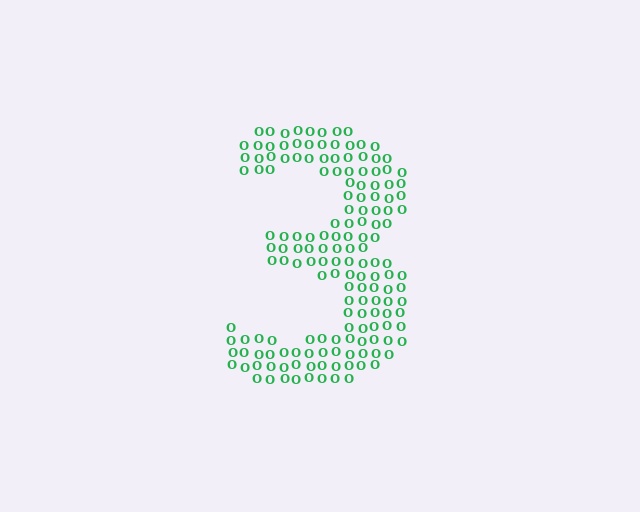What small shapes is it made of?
It is made of small letter O's.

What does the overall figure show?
The overall figure shows the digit 3.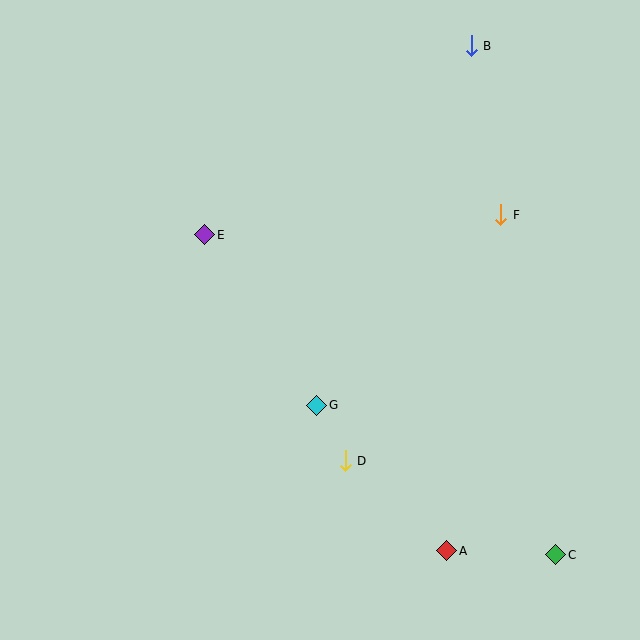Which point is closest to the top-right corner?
Point B is closest to the top-right corner.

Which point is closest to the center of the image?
Point G at (317, 405) is closest to the center.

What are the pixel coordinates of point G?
Point G is at (317, 405).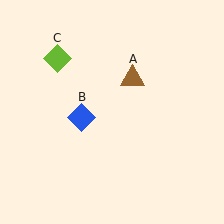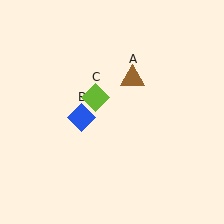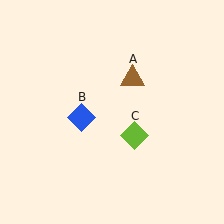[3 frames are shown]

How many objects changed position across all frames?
1 object changed position: lime diamond (object C).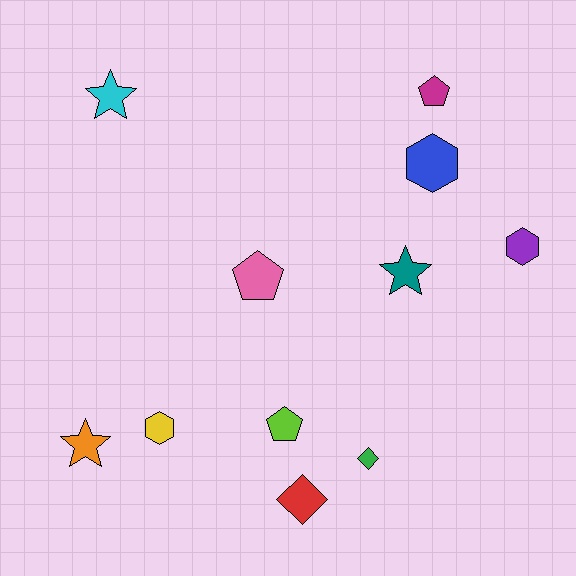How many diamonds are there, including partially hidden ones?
There are 2 diamonds.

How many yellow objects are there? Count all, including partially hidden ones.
There is 1 yellow object.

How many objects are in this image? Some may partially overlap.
There are 11 objects.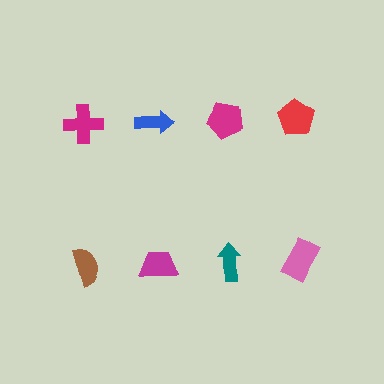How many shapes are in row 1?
4 shapes.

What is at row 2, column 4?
A pink rectangle.